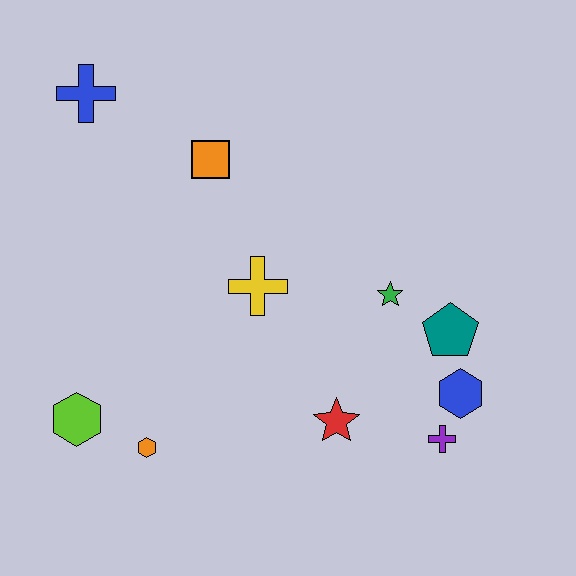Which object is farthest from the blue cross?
The purple cross is farthest from the blue cross.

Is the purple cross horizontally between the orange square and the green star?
No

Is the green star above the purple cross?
Yes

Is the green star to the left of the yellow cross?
No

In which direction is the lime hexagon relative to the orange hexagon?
The lime hexagon is to the left of the orange hexagon.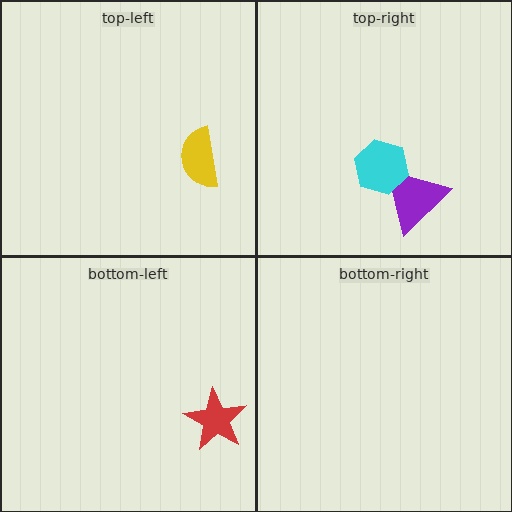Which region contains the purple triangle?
The top-right region.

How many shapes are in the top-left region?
1.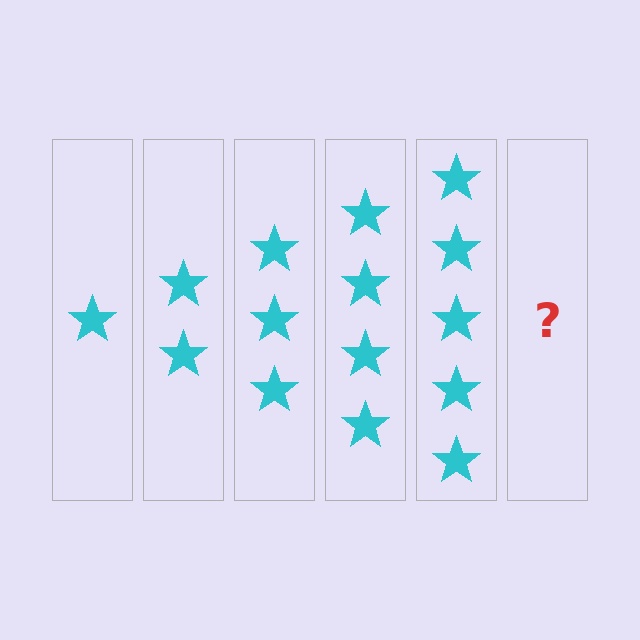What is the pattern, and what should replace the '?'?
The pattern is that each step adds one more star. The '?' should be 6 stars.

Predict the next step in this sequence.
The next step is 6 stars.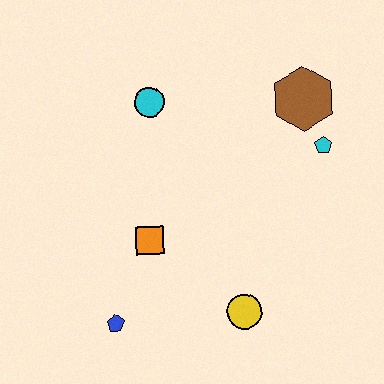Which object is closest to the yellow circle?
The orange square is closest to the yellow circle.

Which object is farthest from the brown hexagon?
The blue pentagon is farthest from the brown hexagon.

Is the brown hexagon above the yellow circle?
Yes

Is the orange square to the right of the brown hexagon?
No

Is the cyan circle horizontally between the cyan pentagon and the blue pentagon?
Yes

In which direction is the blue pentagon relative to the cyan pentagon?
The blue pentagon is to the left of the cyan pentagon.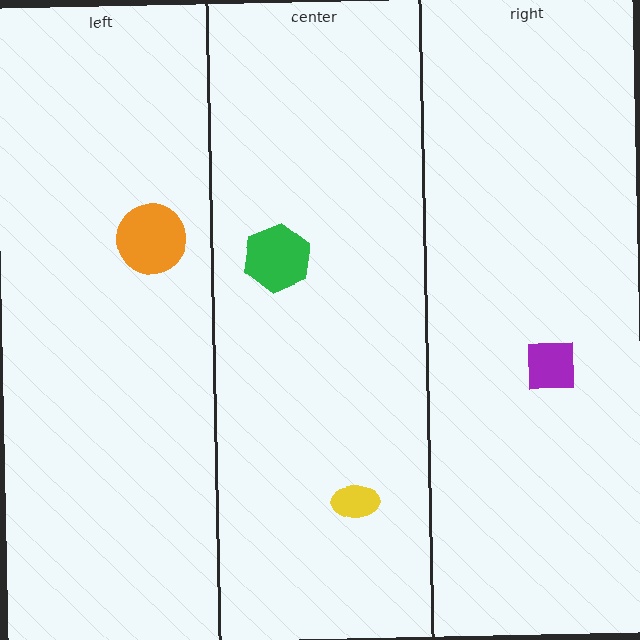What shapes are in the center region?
The yellow ellipse, the green hexagon.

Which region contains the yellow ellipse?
The center region.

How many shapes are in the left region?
1.